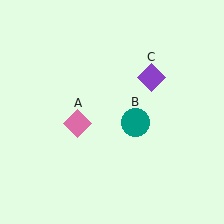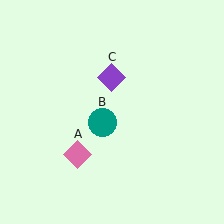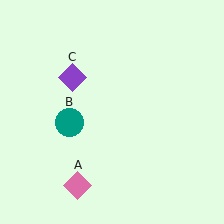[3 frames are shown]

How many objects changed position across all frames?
3 objects changed position: pink diamond (object A), teal circle (object B), purple diamond (object C).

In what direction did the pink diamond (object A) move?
The pink diamond (object A) moved down.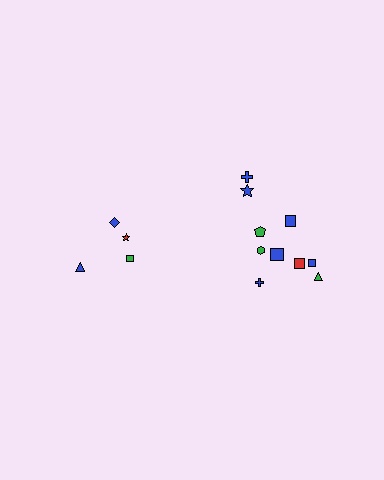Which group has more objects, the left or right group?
The right group.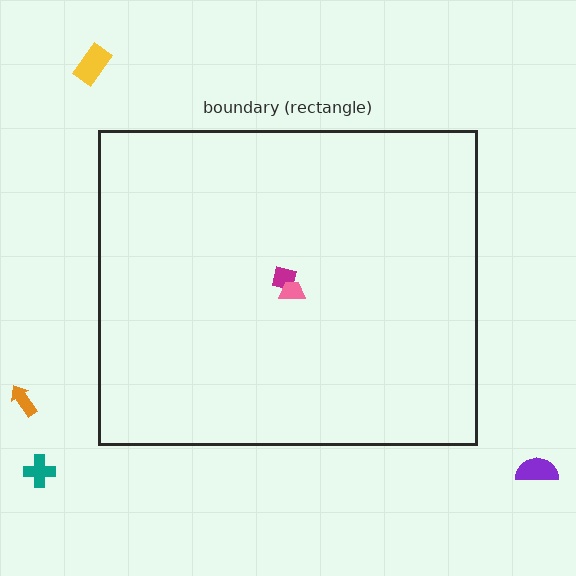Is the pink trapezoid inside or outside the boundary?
Inside.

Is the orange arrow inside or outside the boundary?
Outside.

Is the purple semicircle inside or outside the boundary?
Outside.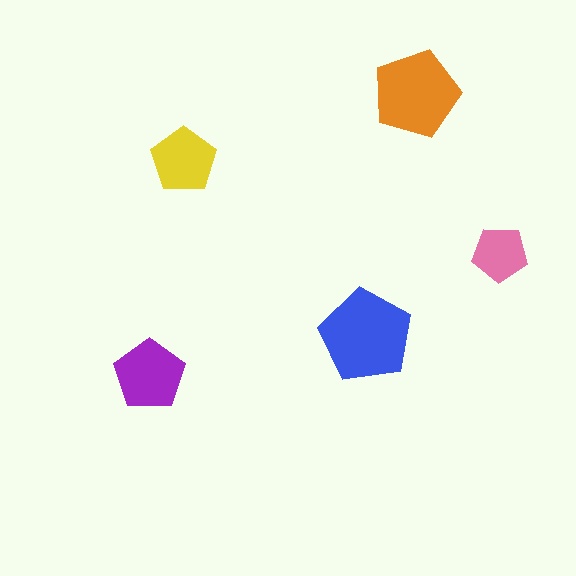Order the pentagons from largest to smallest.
the blue one, the orange one, the purple one, the yellow one, the pink one.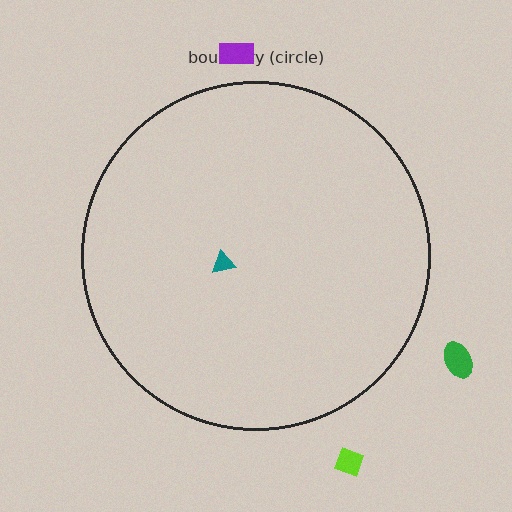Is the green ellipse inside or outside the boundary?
Outside.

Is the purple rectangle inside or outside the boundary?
Outside.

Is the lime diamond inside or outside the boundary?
Outside.